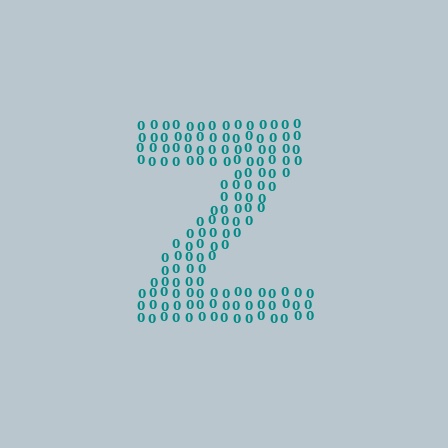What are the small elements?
The small elements are digit 0's.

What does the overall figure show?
The overall figure shows the letter Z.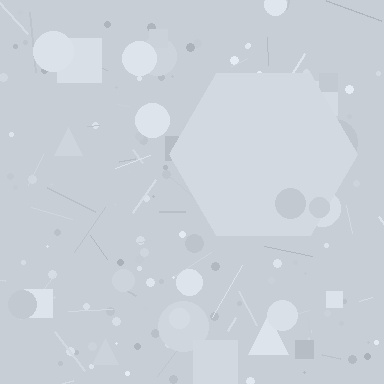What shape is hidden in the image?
A hexagon is hidden in the image.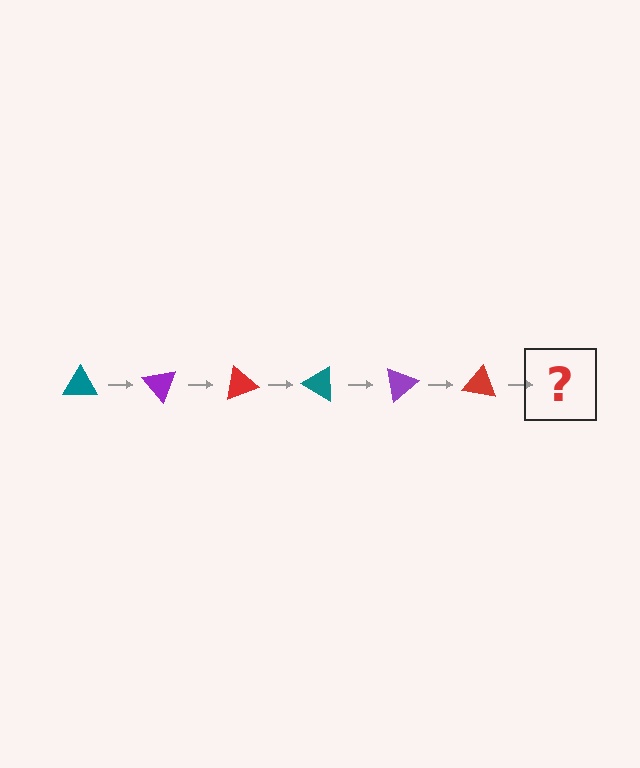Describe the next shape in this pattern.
It should be a teal triangle, rotated 300 degrees from the start.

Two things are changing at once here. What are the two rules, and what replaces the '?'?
The two rules are that it rotates 50 degrees each step and the color cycles through teal, purple, and red. The '?' should be a teal triangle, rotated 300 degrees from the start.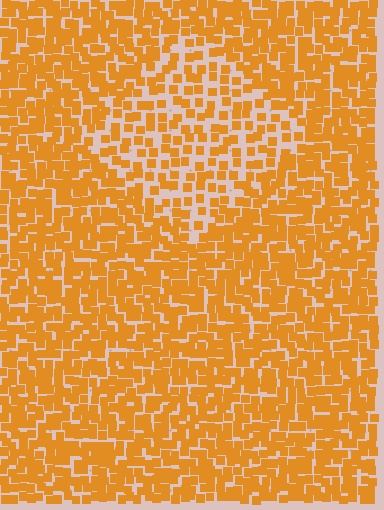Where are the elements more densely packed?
The elements are more densely packed outside the diamond boundary.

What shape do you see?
I see a diamond.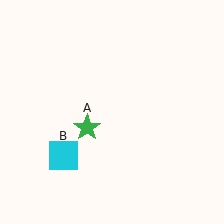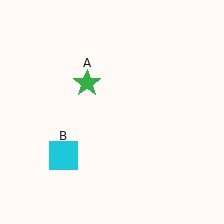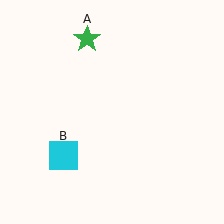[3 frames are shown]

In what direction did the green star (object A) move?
The green star (object A) moved up.